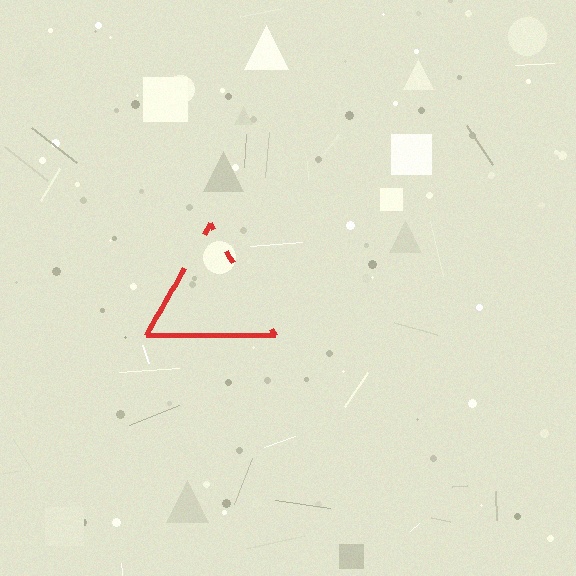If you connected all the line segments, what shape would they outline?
They would outline a triangle.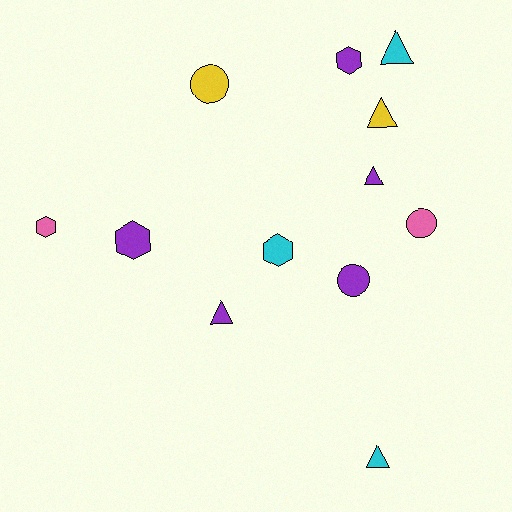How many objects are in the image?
There are 12 objects.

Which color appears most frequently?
Purple, with 5 objects.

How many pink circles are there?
There is 1 pink circle.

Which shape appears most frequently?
Triangle, with 5 objects.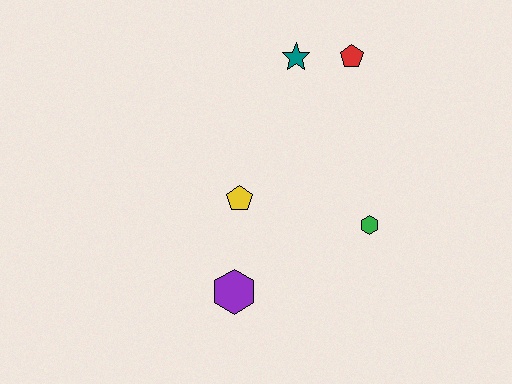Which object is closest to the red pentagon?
The teal star is closest to the red pentagon.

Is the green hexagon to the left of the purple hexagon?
No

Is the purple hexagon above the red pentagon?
No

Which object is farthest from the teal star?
The purple hexagon is farthest from the teal star.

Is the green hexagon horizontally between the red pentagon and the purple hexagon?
No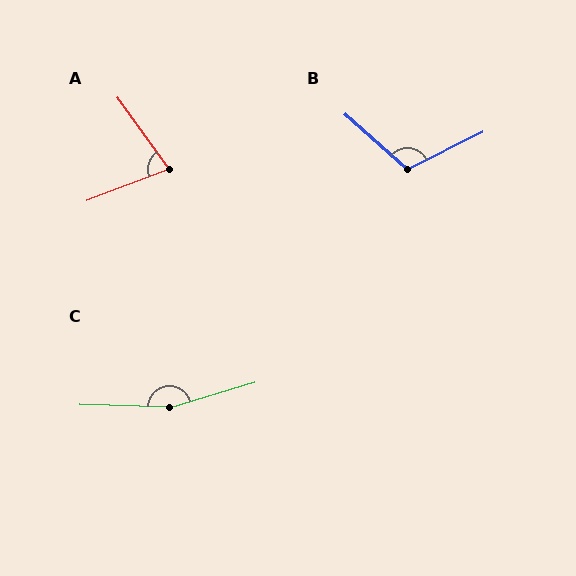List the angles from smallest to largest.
A (75°), B (112°), C (162°).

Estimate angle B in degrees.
Approximately 112 degrees.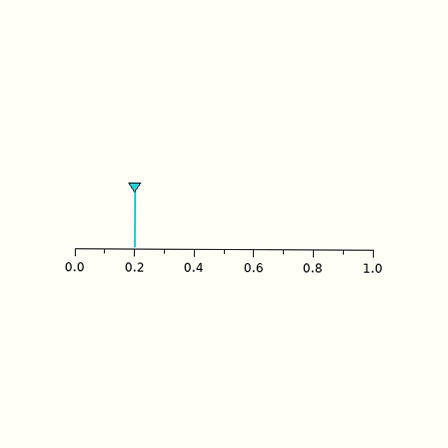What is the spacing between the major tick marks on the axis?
The major ticks are spaced 0.2 apart.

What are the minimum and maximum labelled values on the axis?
The axis runs from 0.0 to 1.0.